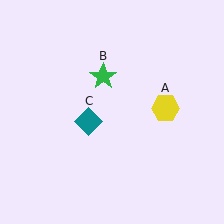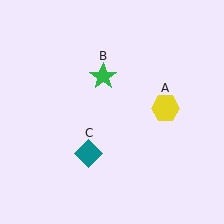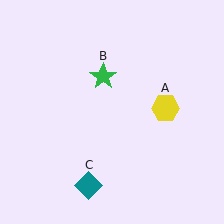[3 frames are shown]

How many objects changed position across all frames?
1 object changed position: teal diamond (object C).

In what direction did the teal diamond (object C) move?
The teal diamond (object C) moved down.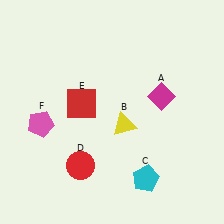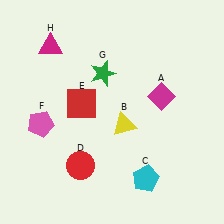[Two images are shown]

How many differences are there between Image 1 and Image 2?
There are 2 differences between the two images.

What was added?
A green star (G), a magenta triangle (H) were added in Image 2.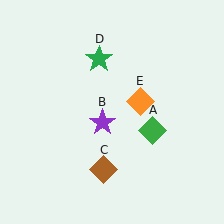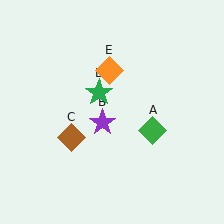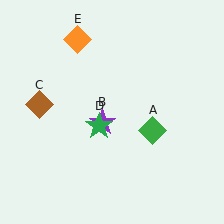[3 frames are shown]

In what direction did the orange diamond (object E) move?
The orange diamond (object E) moved up and to the left.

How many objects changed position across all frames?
3 objects changed position: brown diamond (object C), green star (object D), orange diamond (object E).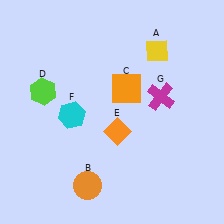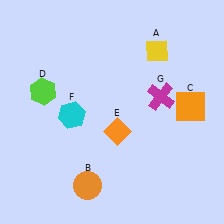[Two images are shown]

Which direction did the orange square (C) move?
The orange square (C) moved right.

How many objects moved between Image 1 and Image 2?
1 object moved between the two images.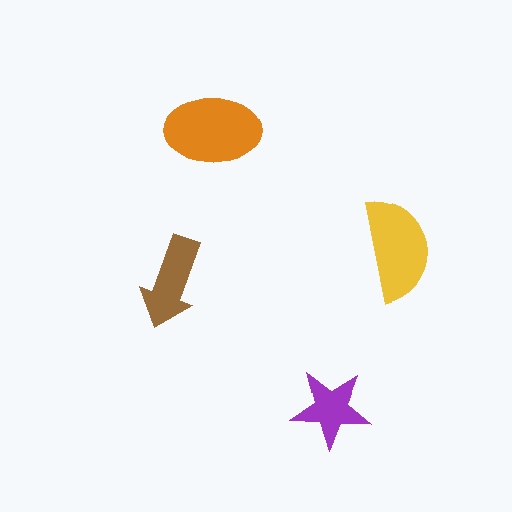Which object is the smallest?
The purple star.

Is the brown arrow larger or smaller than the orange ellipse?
Smaller.